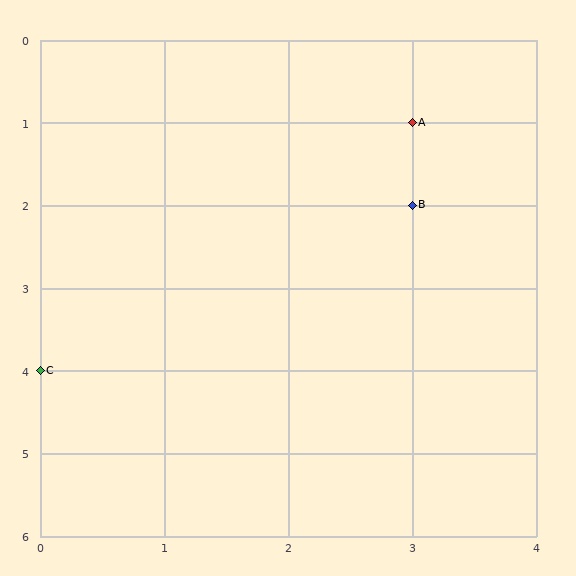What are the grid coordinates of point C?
Point C is at grid coordinates (0, 4).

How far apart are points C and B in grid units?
Points C and B are 3 columns and 2 rows apart (about 3.6 grid units diagonally).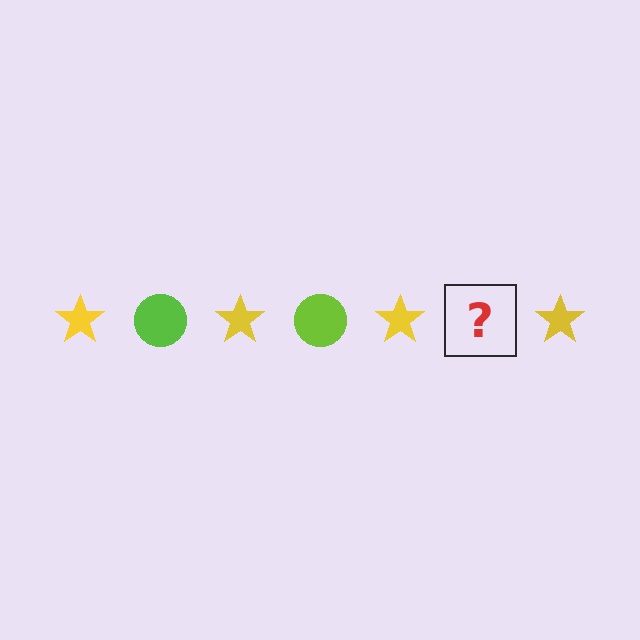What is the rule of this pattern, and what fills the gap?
The rule is that the pattern alternates between yellow star and lime circle. The gap should be filled with a lime circle.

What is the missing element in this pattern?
The missing element is a lime circle.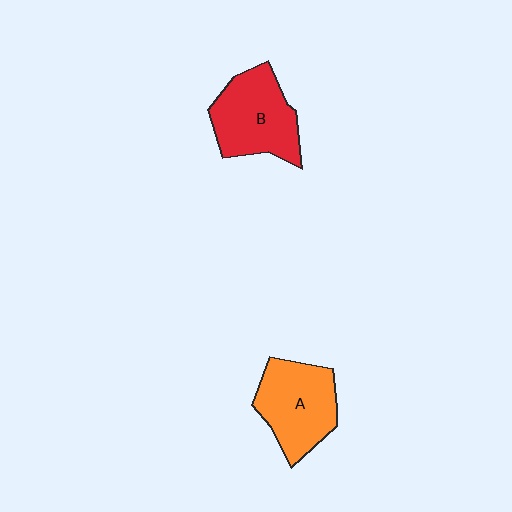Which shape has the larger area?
Shape B (red).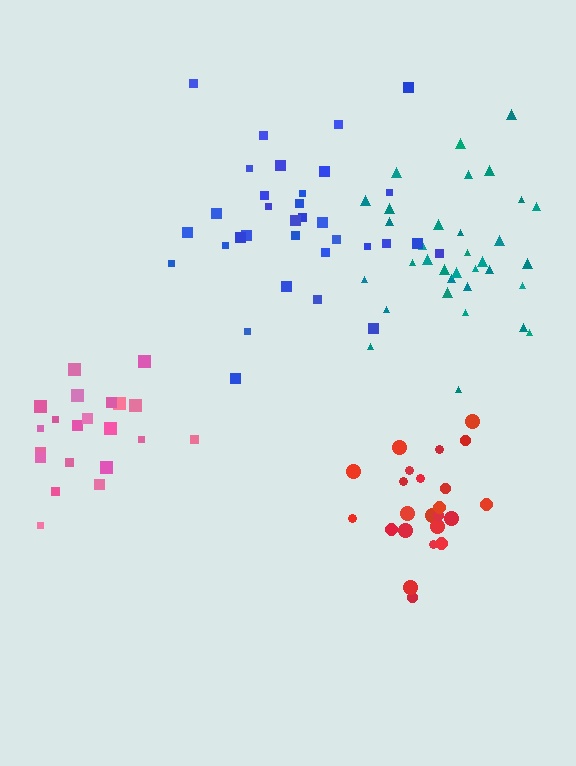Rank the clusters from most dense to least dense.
red, teal, pink, blue.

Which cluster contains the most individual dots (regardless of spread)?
Teal (34).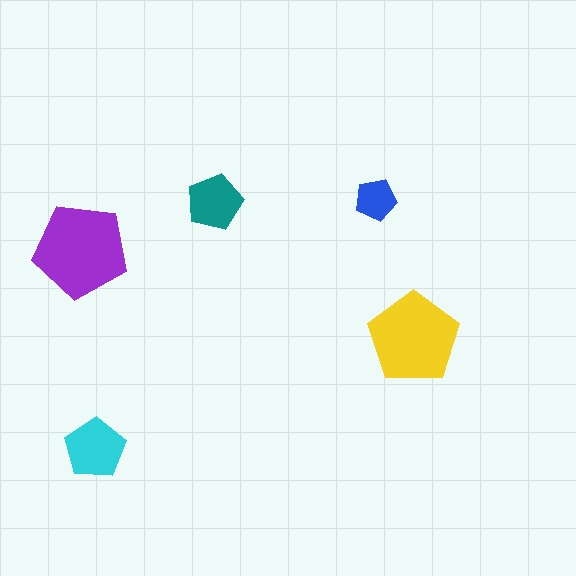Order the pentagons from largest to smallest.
the purple one, the yellow one, the cyan one, the teal one, the blue one.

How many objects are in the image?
There are 5 objects in the image.